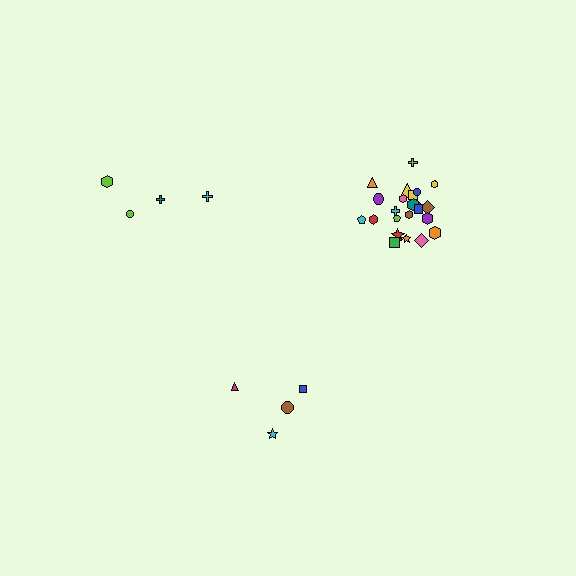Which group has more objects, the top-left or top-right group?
The top-right group.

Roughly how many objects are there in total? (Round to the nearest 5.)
Roughly 35 objects in total.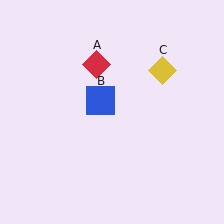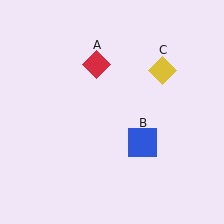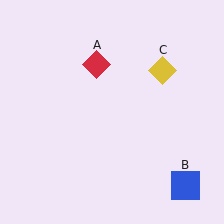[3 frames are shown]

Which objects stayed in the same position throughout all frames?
Red diamond (object A) and yellow diamond (object C) remained stationary.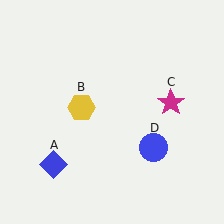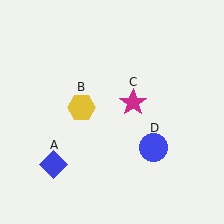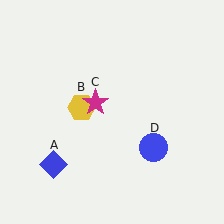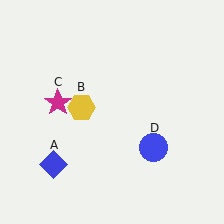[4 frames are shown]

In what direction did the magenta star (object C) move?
The magenta star (object C) moved left.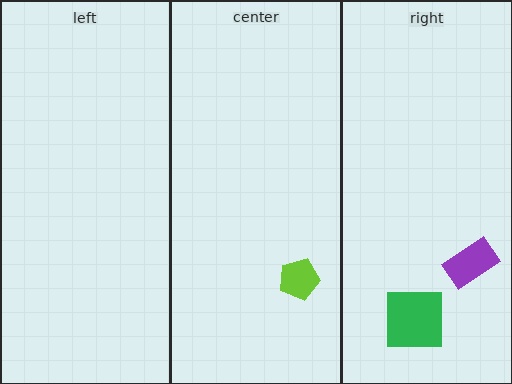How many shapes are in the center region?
1.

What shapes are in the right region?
The purple rectangle, the green square.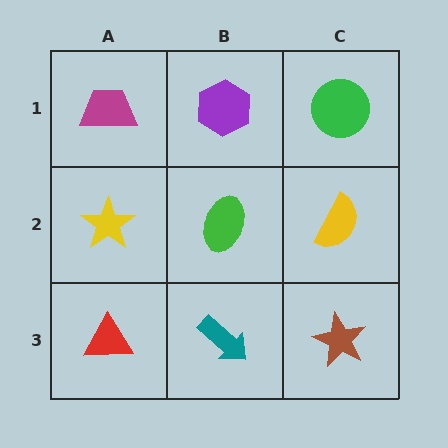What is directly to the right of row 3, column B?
A brown star.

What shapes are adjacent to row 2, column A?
A magenta trapezoid (row 1, column A), a red triangle (row 3, column A), a green ellipse (row 2, column B).